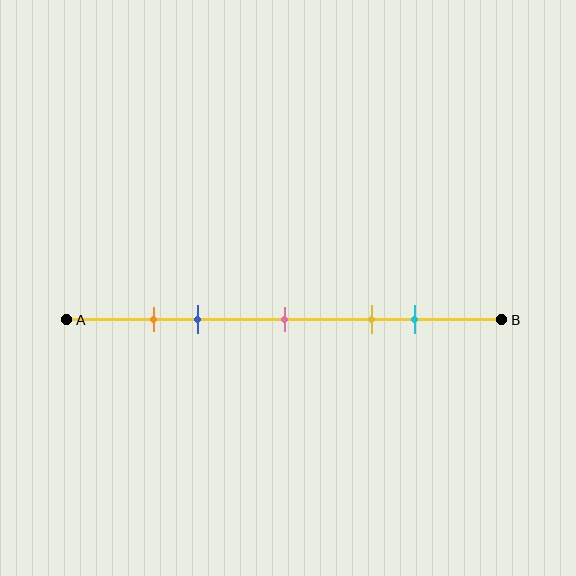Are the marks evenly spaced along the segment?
No, the marks are not evenly spaced.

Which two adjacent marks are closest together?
The orange and blue marks are the closest adjacent pair.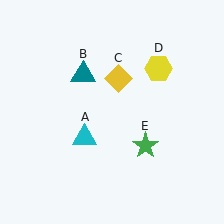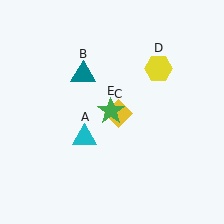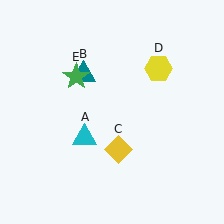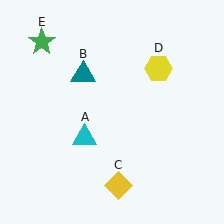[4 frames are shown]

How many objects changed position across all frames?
2 objects changed position: yellow diamond (object C), green star (object E).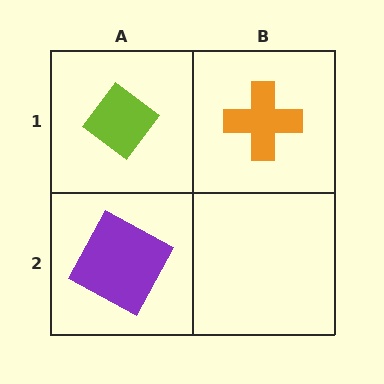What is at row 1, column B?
An orange cross.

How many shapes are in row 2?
1 shape.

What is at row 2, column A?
A purple square.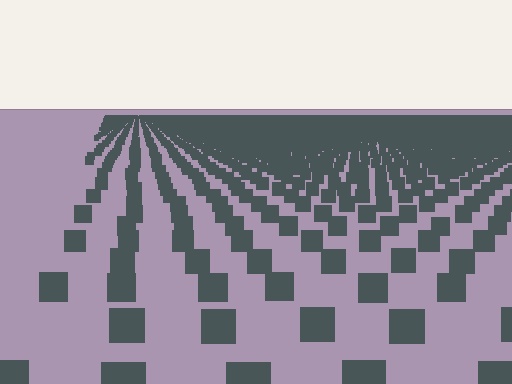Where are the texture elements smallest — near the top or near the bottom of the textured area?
Near the top.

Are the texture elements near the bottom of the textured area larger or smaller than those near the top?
Larger. Near the bottom, elements are closer to the viewer and appear at a bigger on-screen size.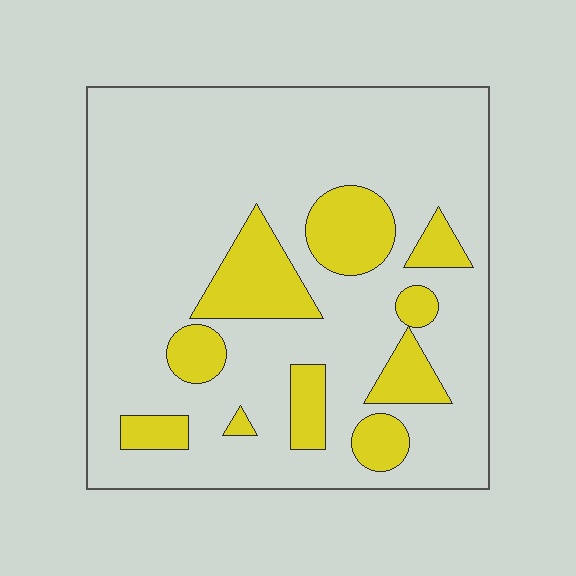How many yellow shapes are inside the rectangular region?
10.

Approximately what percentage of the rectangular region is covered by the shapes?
Approximately 20%.